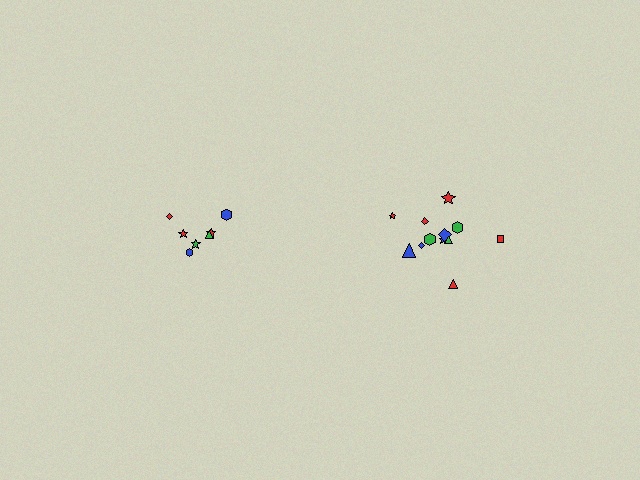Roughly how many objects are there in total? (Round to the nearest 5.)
Roughly 20 objects in total.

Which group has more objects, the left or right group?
The right group.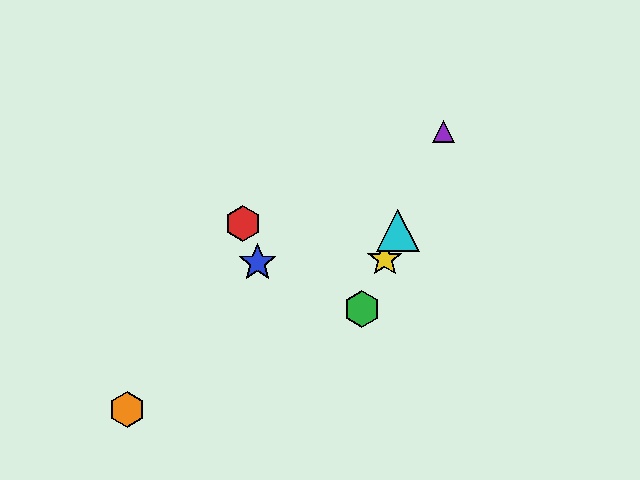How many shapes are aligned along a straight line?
4 shapes (the green hexagon, the yellow star, the purple triangle, the cyan triangle) are aligned along a straight line.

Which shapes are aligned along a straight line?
The green hexagon, the yellow star, the purple triangle, the cyan triangle are aligned along a straight line.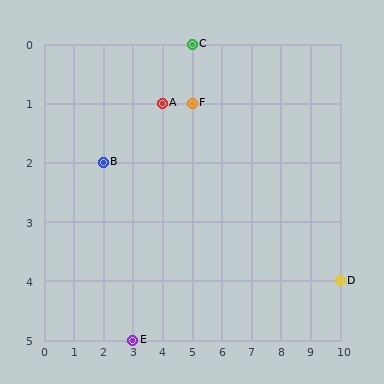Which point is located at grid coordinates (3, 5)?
Point E is at (3, 5).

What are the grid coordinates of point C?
Point C is at grid coordinates (5, 0).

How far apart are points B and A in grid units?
Points B and A are 2 columns and 1 row apart (about 2.2 grid units diagonally).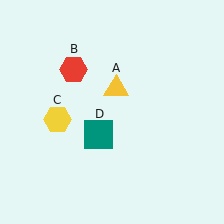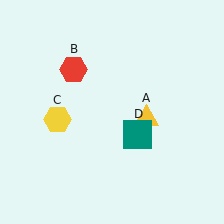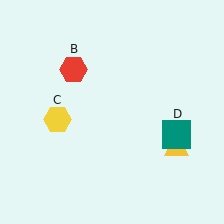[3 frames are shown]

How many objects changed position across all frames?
2 objects changed position: yellow triangle (object A), teal square (object D).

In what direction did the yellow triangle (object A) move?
The yellow triangle (object A) moved down and to the right.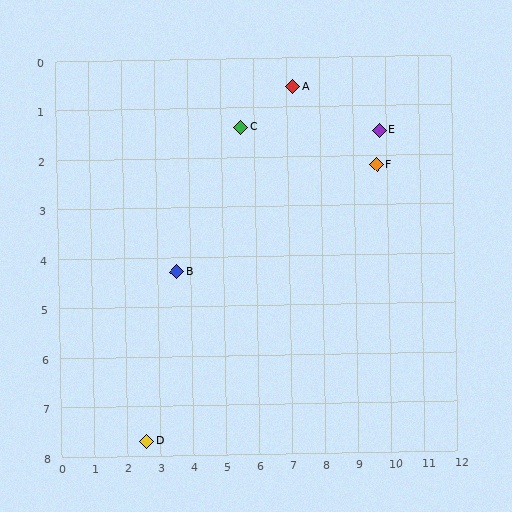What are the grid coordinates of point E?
Point E is at approximately (9.8, 1.5).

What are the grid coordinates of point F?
Point F is at approximately (9.7, 2.2).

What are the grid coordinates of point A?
Point A is at approximately (7.2, 0.6).